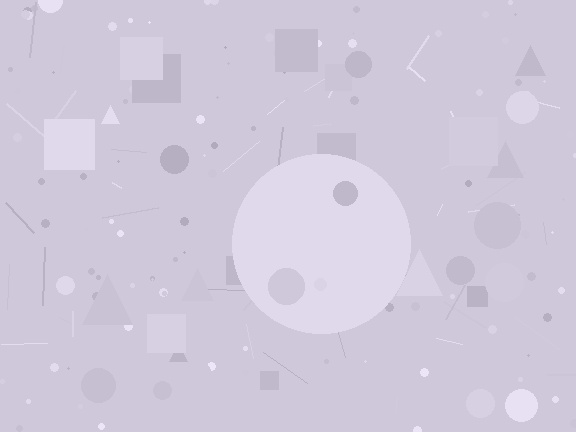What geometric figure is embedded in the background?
A circle is embedded in the background.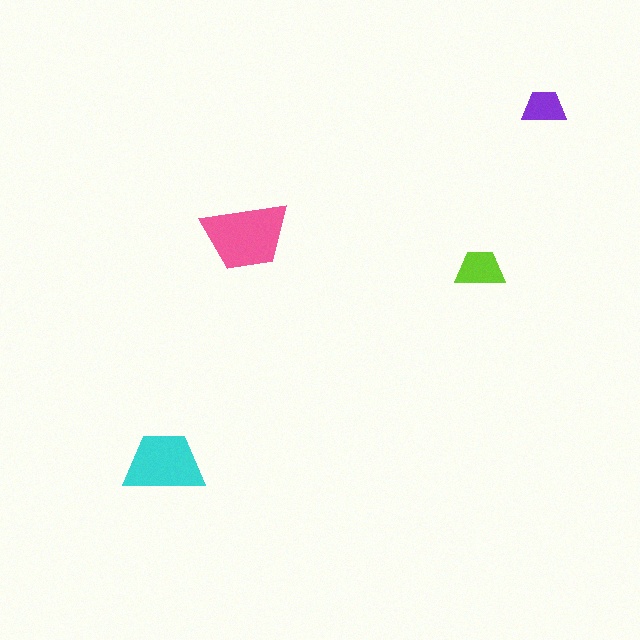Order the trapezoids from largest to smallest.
the pink one, the cyan one, the lime one, the purple one.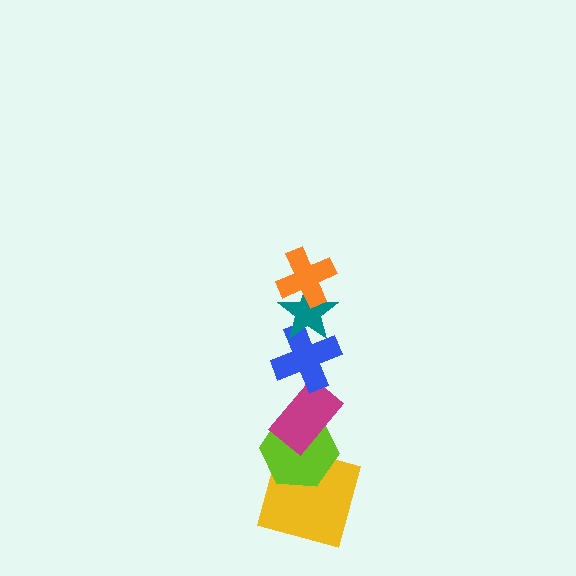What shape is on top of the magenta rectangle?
The blue cross is on top of the magenta rectangle.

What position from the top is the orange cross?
The orange cross is 1st from the top.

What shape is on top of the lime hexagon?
The magenta rectangle is on top of the lime hexagon.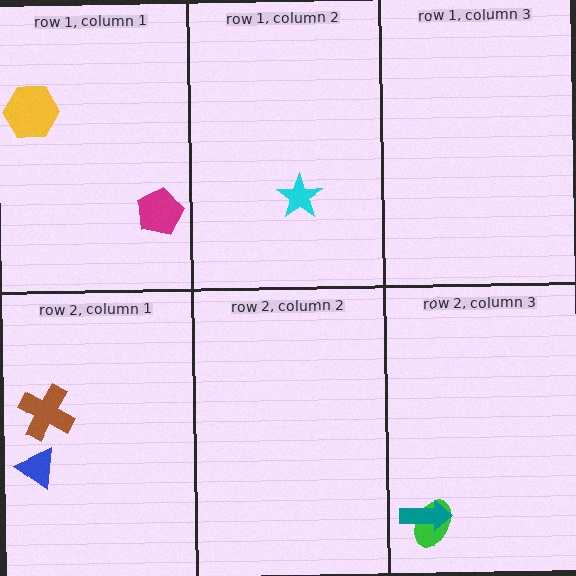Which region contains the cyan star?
The row 1, column 2 region.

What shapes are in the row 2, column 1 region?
The brown cross, the blue triangle.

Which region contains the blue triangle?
The row 2, column 1 region.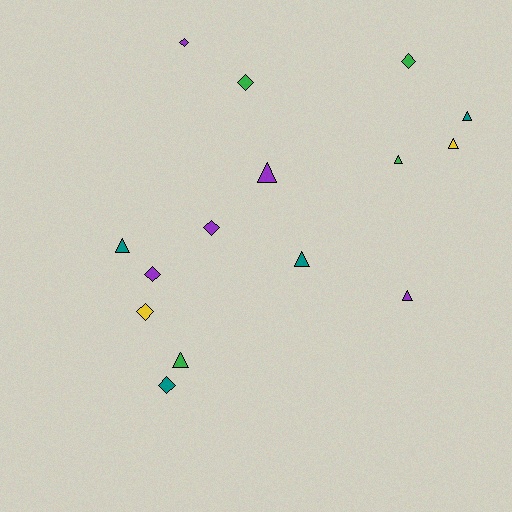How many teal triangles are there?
There are 3 teal triangles.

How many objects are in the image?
There are 15 objects.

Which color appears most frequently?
Purple, with 5 objects.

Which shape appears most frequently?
Triangle, with 8 objects.